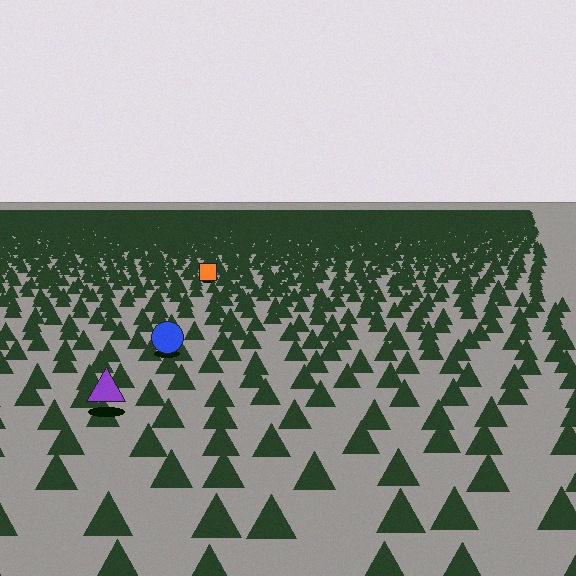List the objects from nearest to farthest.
From nearest to farthest: the purple triangle, the blue circle, the orange square.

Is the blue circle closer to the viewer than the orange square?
Yes. The blue circle is closer — you can tell from the texture gradient: the ground texture is coarser near it.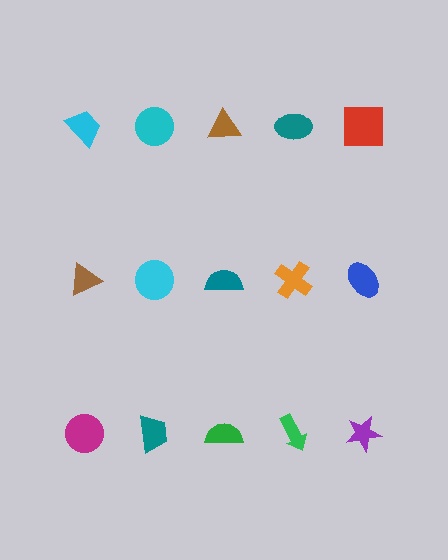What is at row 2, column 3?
A teal semicircle.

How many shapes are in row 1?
5 shapes.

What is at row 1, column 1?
A cyan trapezoid.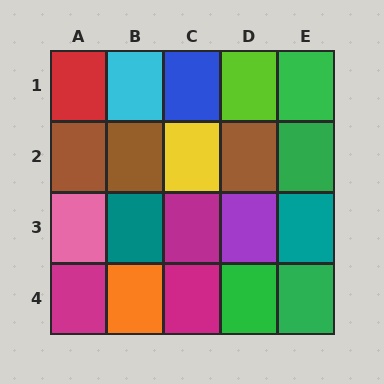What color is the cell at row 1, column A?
Red.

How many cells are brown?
3 cells are brown.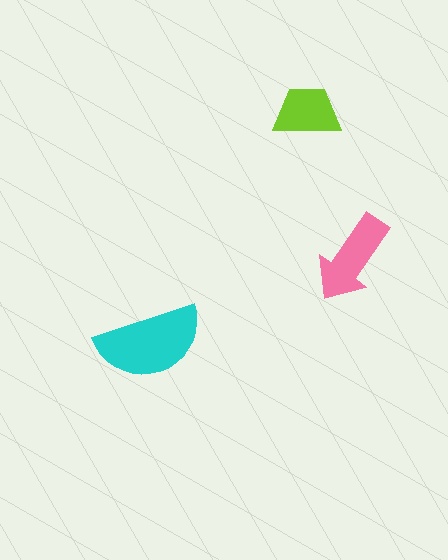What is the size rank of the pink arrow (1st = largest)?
2nd.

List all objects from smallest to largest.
The lime trapezoid, the pink arrow, the cyan semicircle.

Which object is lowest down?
The cyan semicircle is bottommost.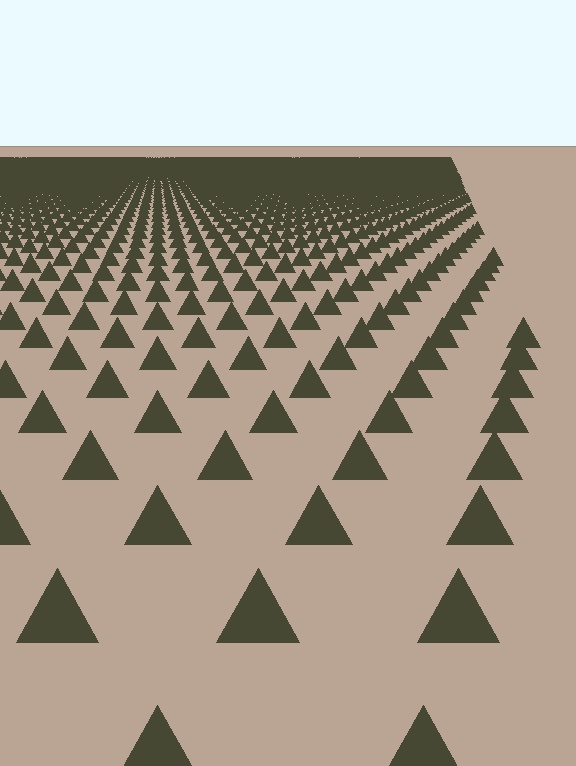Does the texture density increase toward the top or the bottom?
Density increases toward the top.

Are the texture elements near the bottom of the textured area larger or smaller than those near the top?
Larger. Near the bottom, elements are closer to the viewer and appear at a bigger on-screen size.